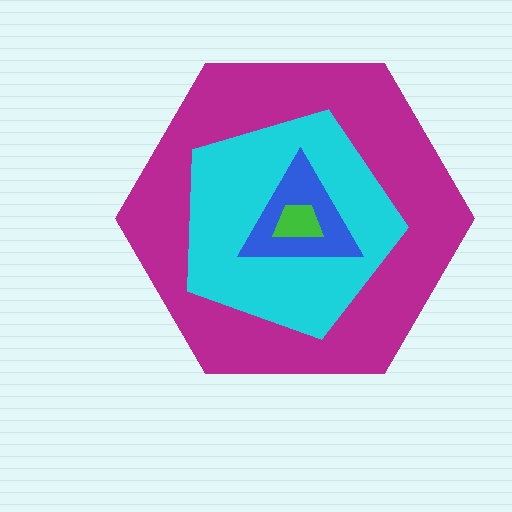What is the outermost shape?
The magenta hexagon.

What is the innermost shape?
The green trapezoid.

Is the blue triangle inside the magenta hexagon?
Yes.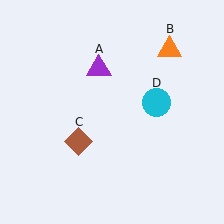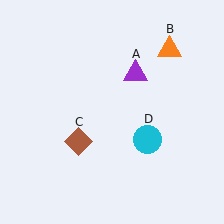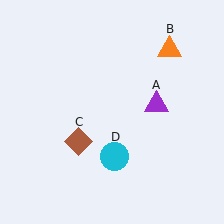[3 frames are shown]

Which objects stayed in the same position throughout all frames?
Orange triangle (object B) and brown diamond (object C) remained stationary.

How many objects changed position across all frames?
2 objects changed position: purple triangle (object A), cyan circle (object D).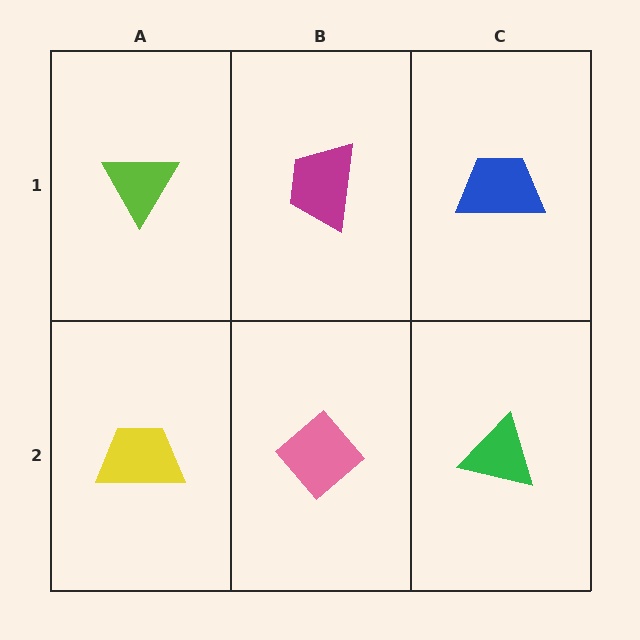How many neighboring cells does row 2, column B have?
3.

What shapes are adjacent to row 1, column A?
A yellow trapezoid (row 2, column A), a magenta trapezoid (row 1, column B).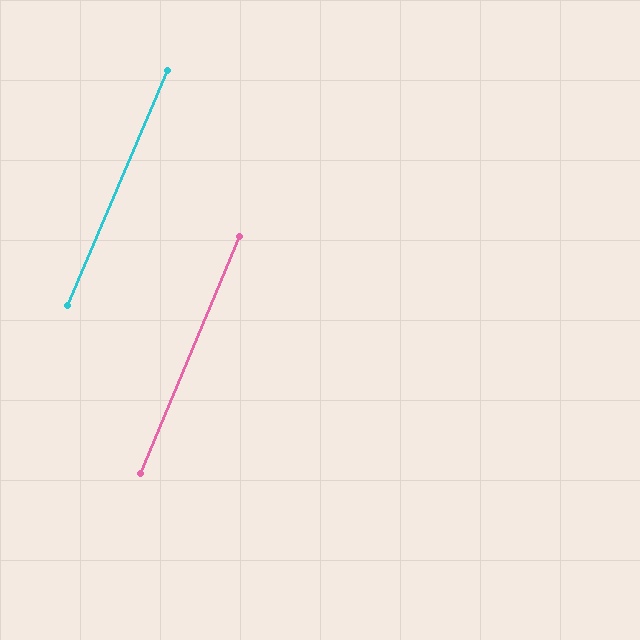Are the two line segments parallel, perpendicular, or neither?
Parallel — their directions differ by only 0.6°.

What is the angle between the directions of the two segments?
Approximately 1 degree.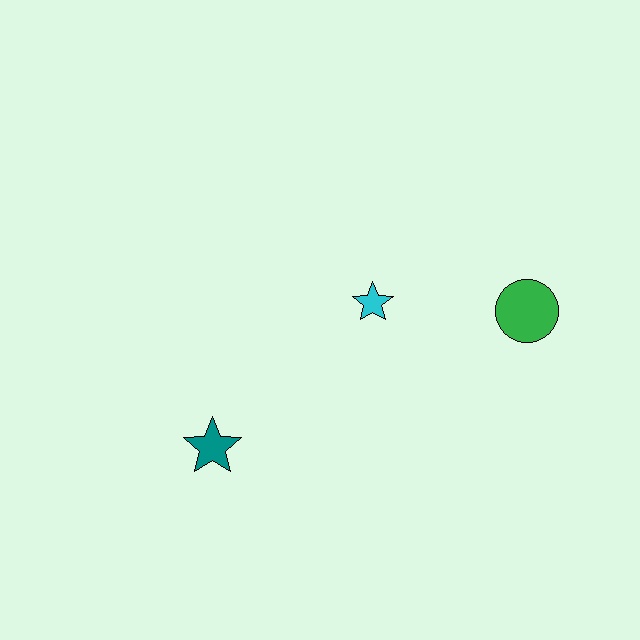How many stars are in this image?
There are 2 stars.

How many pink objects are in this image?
There are no pink objects.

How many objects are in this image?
There are 3 objects.